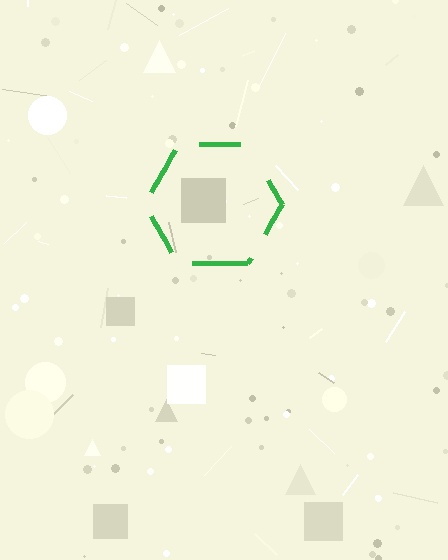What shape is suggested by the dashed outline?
The dashed outline suggests a hexagon.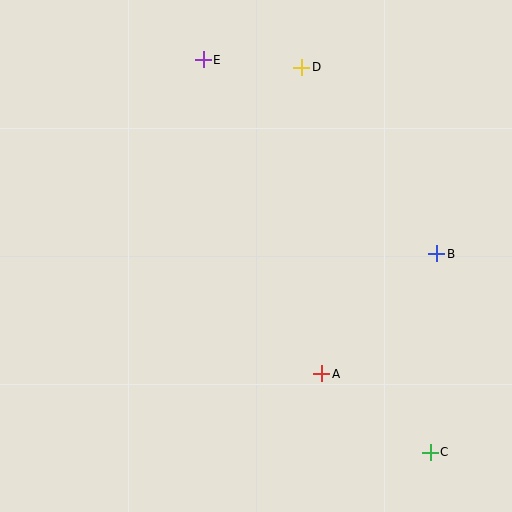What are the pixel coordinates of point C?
Point C is at (430, 452).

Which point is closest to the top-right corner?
Point D is closest to the top-right corner.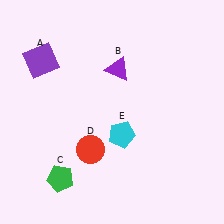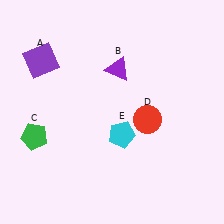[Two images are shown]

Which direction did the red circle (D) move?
The red circle (D) moved right.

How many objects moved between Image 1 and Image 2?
2 objects moved between the two images.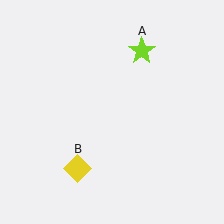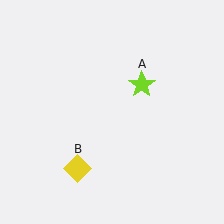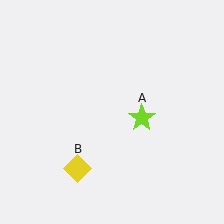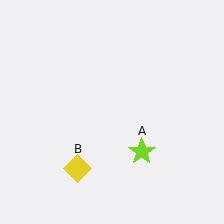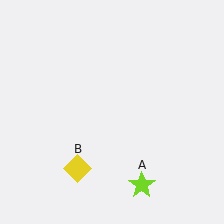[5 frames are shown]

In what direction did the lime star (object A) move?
The lime star (object A) moved down.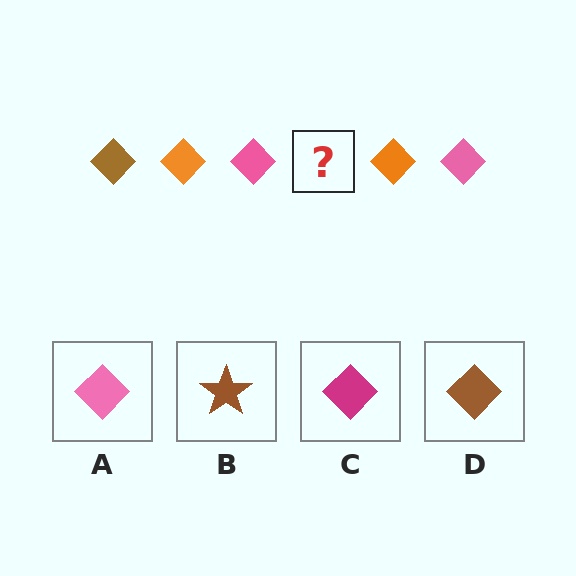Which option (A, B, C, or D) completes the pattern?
D.